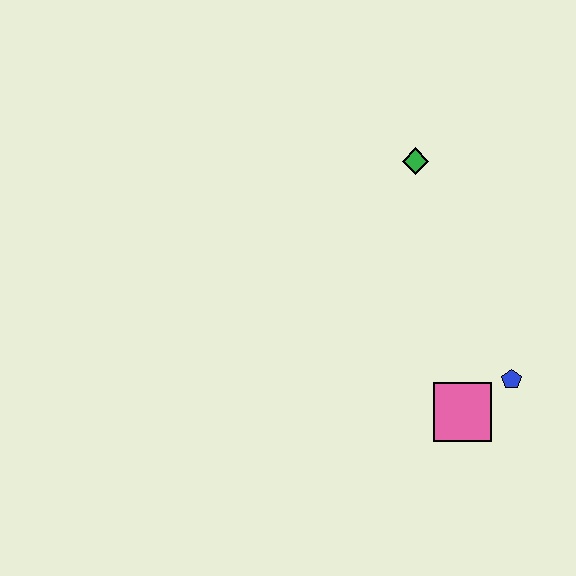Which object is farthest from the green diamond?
The pink square is farthest from the green diamond.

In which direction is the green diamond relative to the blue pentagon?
The green diamond is above the blue pentagon.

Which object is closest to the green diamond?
The blue pentagon is closest to the green diamond.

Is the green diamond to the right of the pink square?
No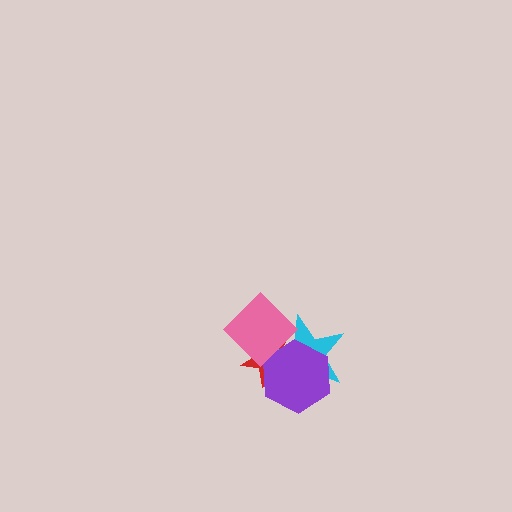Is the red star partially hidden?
Yes, it is partially covered by another shape.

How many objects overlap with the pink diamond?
3 objects overlap with the pink diamond.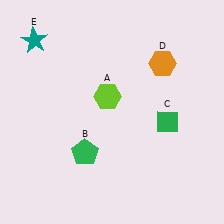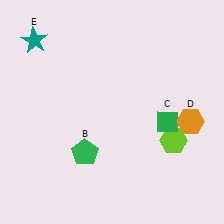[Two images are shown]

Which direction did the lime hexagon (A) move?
The lime hexagon (A) moved right.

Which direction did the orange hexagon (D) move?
The orange hexagon (D) moved down.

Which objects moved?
The objects that moved are: the lime hexagon (A), the orange hexagon (D).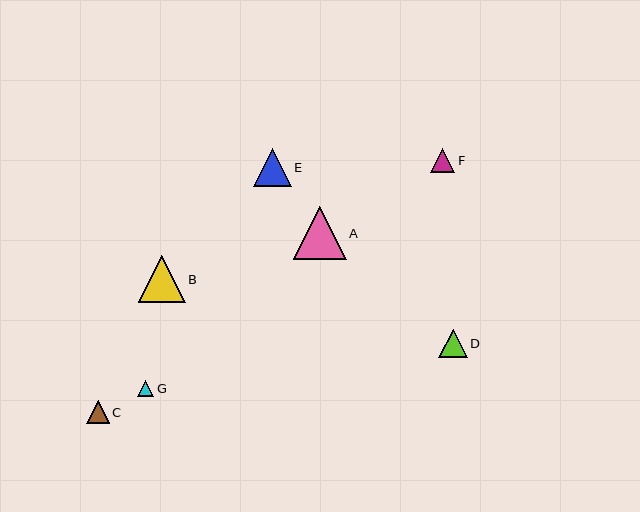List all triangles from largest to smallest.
From largest to smallest: A, B, E, D, F, C, G.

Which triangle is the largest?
Triangle A is the largest with a size of approximately 53 pixels.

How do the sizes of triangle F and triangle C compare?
Triangle F and triangle C are approximately the same size.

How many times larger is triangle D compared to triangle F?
Triangle D is approximately 1.2 times the size of triangle F.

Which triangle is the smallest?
Triangle G is the smallest with a size of approximately 16 pixels.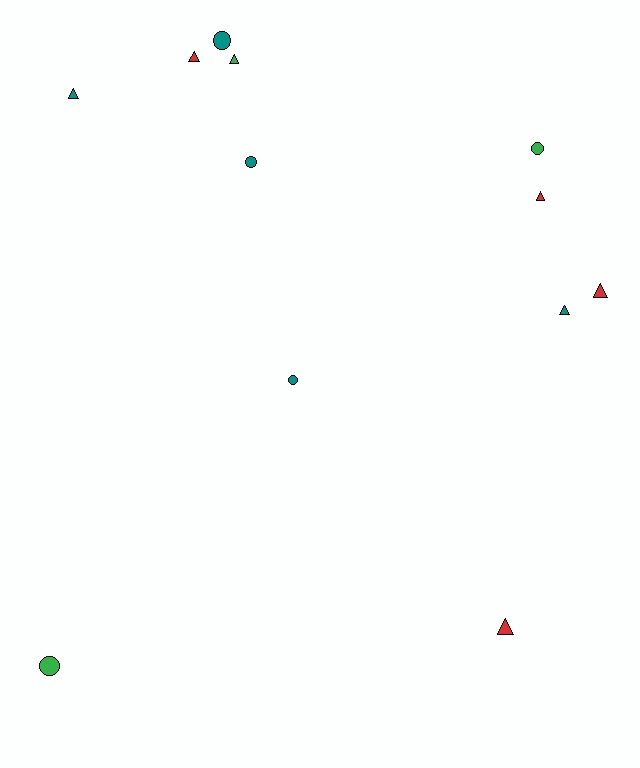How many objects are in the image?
There are 12 objects.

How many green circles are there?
There are 2 green circles.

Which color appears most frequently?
Teal, with 5 objects.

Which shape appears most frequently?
Triangle, with 7 objects.